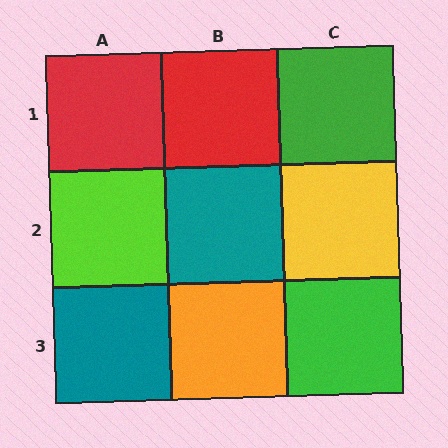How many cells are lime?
1 cell is lime.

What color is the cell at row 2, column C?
Yellow.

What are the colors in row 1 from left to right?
Red, red, green.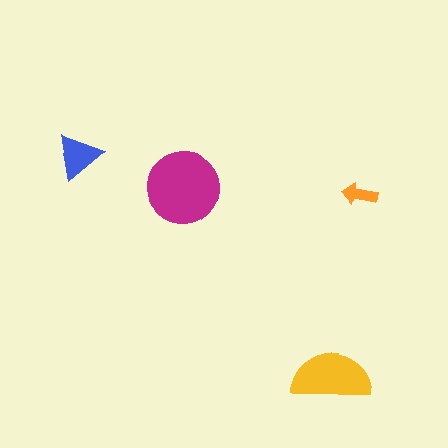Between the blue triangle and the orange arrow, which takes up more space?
The blue triangle.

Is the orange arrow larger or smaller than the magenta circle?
Smaller.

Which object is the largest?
The magenta circle.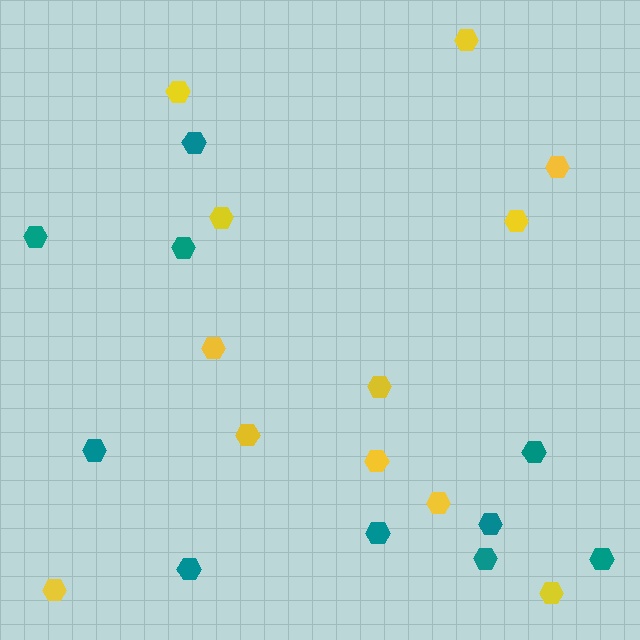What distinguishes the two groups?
There are 2 groups: one group of teal hexagons (10) and one group of yellow hexagons (12).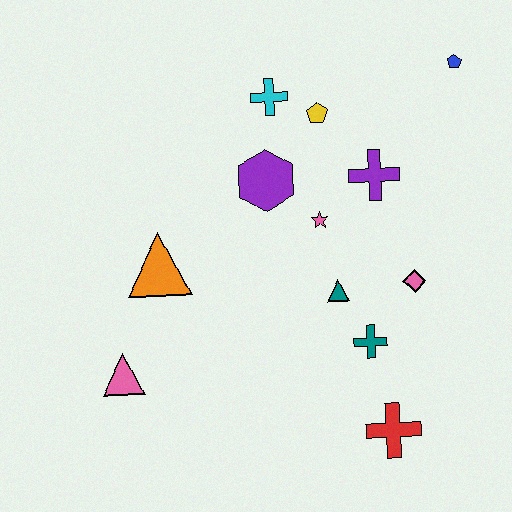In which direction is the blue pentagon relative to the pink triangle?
The blue pentagon is to the right of the pink triangle.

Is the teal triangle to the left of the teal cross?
Yes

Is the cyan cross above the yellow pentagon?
Yes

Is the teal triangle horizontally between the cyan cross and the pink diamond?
Yes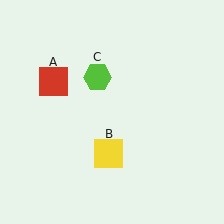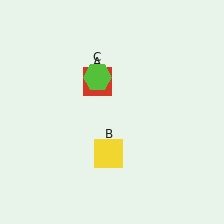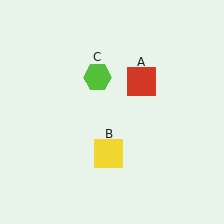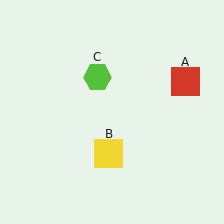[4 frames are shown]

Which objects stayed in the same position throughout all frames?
Yellow square (object B) and lime hexagon (object C) remained stationary.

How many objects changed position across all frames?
1 object changed position: red square (object A).